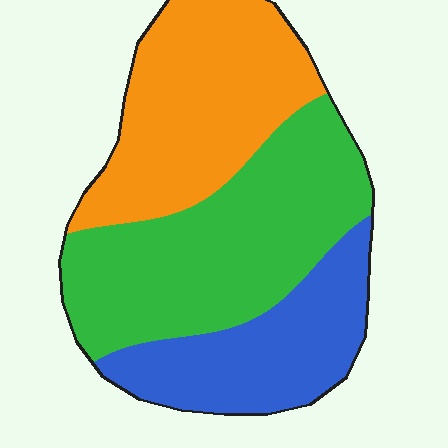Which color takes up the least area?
Blue, at roughly 25%.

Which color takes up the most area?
Green, at roughly 40%.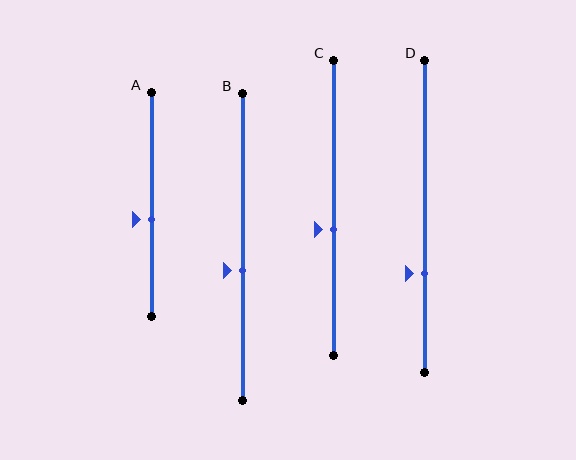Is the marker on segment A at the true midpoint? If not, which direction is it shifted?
No, the marker on segment A is shifted downward by about 7% of the segment length.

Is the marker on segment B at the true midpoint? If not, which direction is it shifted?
No, the marker on segment B is shifted downward by about 8% of the segment length.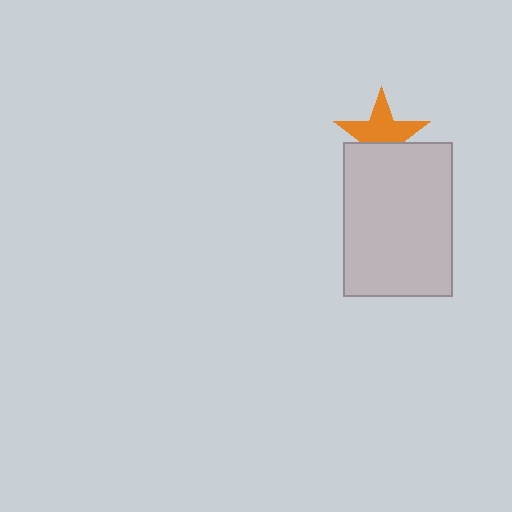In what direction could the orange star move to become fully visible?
The orange star could move up. That would shift it out from behind the light gray rectangle entirely.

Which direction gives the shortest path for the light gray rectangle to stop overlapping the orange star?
Moving down gives the shortest separation.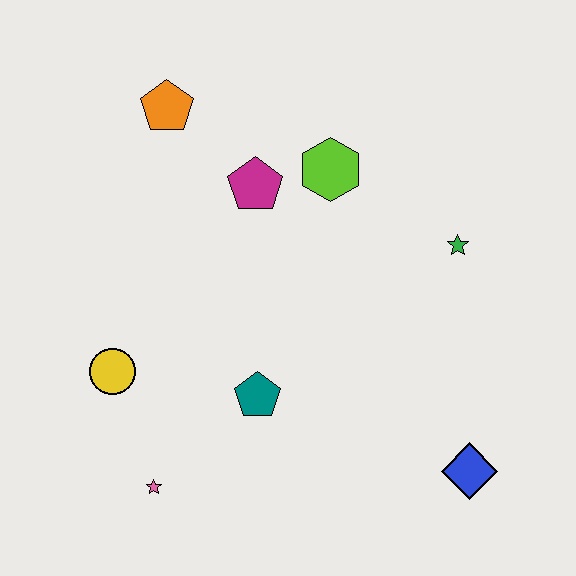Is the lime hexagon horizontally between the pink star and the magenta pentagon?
No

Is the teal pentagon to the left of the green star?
Yes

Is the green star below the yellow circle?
No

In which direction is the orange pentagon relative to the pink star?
The orange pentagon is above the pink star.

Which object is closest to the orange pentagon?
The magenta pentagon is closest to the orange pentagon.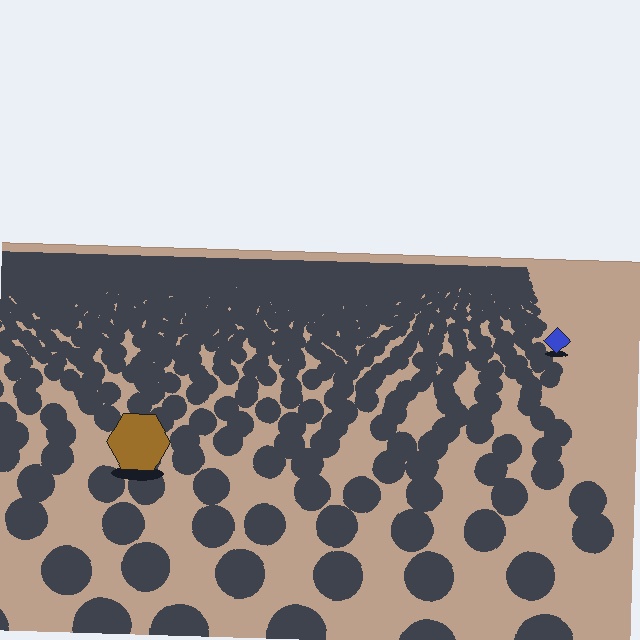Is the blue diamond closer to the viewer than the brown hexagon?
No. The brown hexagon is closer — you can tell from the texture gradient: the ground texture is coarser near it.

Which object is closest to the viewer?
The brown hexagon is closest. The texture marks near it are larger and more spread out.